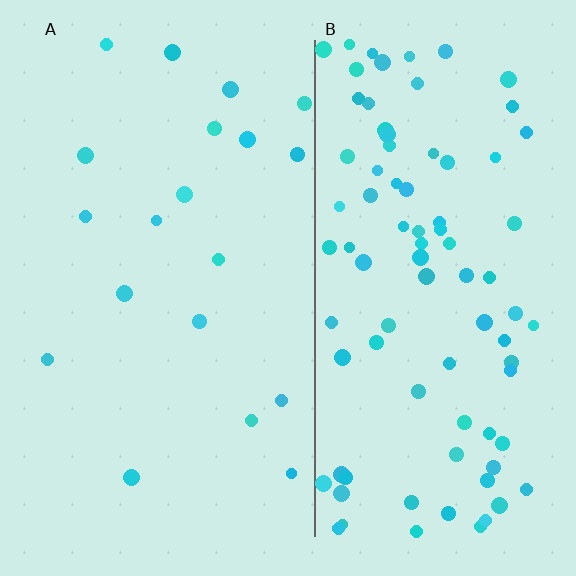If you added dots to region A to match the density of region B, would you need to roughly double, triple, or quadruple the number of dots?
Approximately quadruple.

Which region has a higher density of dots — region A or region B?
B (the right).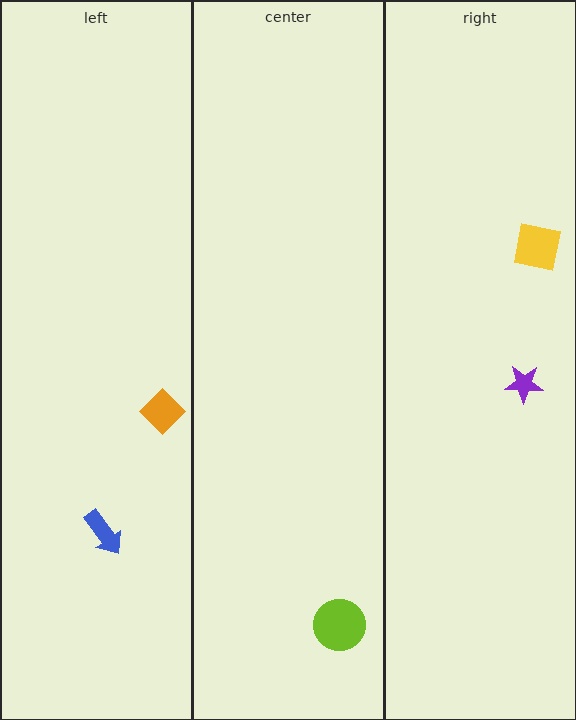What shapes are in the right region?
The yellow square, the purple star.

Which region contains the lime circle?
The center region.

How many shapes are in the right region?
2.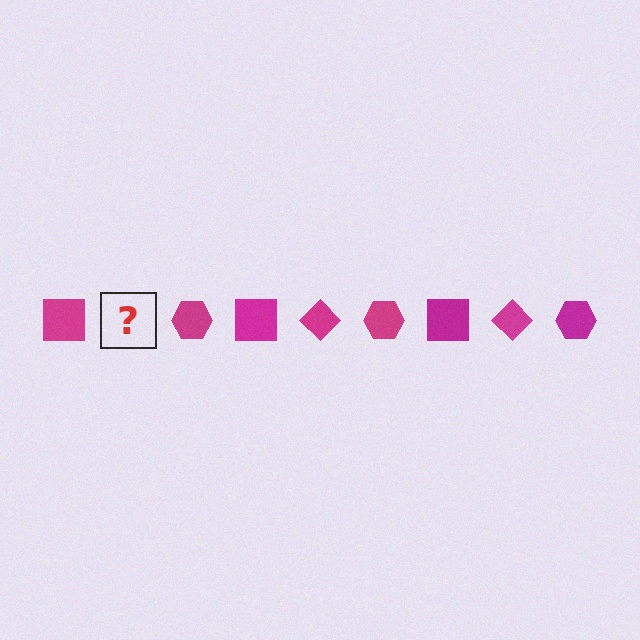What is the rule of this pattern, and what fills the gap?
The rule is that the pattern cycles through square, diamond, hexagon shapes in magenta. The gap should be filled with a magenta diamond.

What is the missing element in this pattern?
The missing element is a magenta diamond.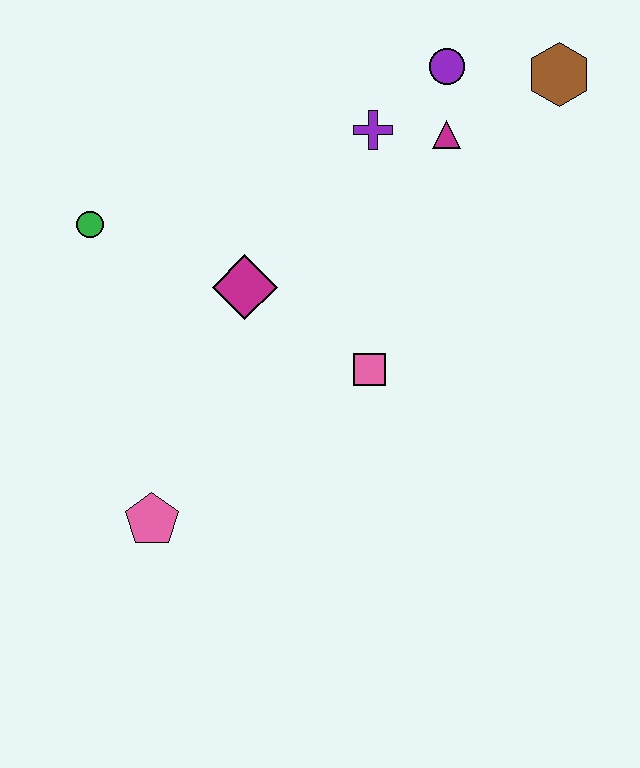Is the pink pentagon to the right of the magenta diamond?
No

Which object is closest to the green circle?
The magenta diamond is closest to the green circle.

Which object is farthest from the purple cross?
The pink pentagon is farthest from the purple cross.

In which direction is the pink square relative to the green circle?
The pink square is to the right of the green circle.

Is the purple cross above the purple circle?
No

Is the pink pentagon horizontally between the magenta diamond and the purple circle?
No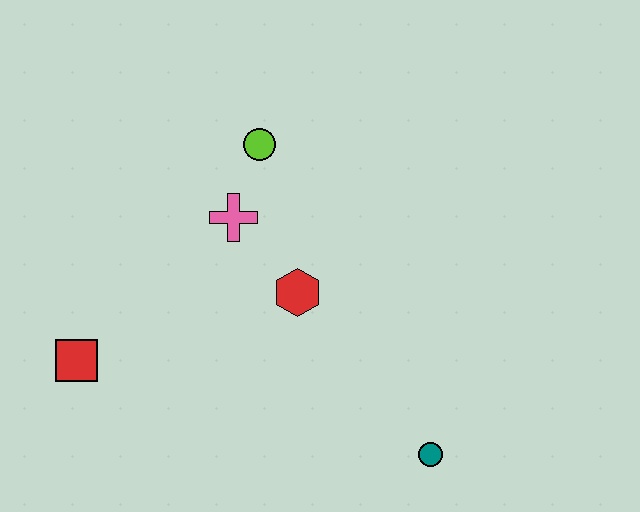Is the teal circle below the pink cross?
Yes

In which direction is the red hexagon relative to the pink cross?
The red hexagon is below the pink cross.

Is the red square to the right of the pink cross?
No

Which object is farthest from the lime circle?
The teal circle is farthest from the lime circle.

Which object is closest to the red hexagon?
The pink cross is closest to the red hexagon.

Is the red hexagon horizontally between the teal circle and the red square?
Yes